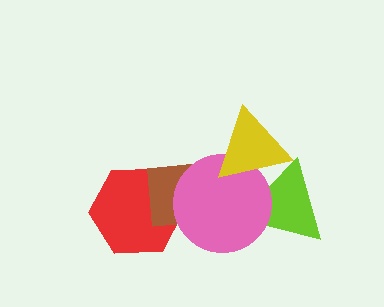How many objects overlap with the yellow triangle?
2 objects overlap with the yellow triangle.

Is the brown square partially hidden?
Yes, it is partially covered by another shape.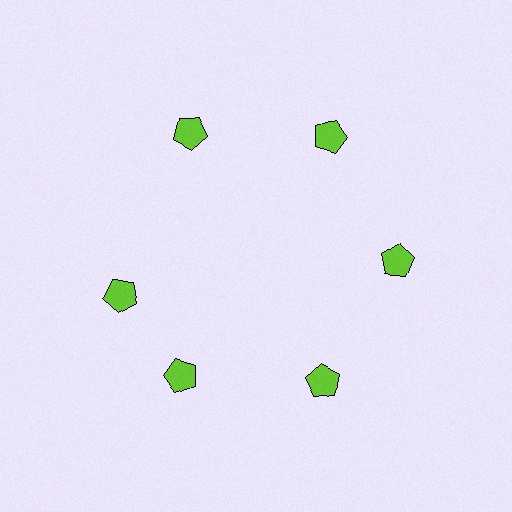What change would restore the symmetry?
The symmetry would be restored by rotating it back into even spacing with its neighbors so that all 6 pentagons sit at equal angles and equal distance from the center.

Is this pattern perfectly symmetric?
No. The 6 lime pentagons are arranged in a ring, but one element near the 9 o'clock position is rotated out of alignment along the ring, breaking the 6-fold rotational symmetry.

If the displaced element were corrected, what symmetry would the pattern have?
It would have 6-fold rotational symmetry — the pattern would map onto itself every 60 degrees.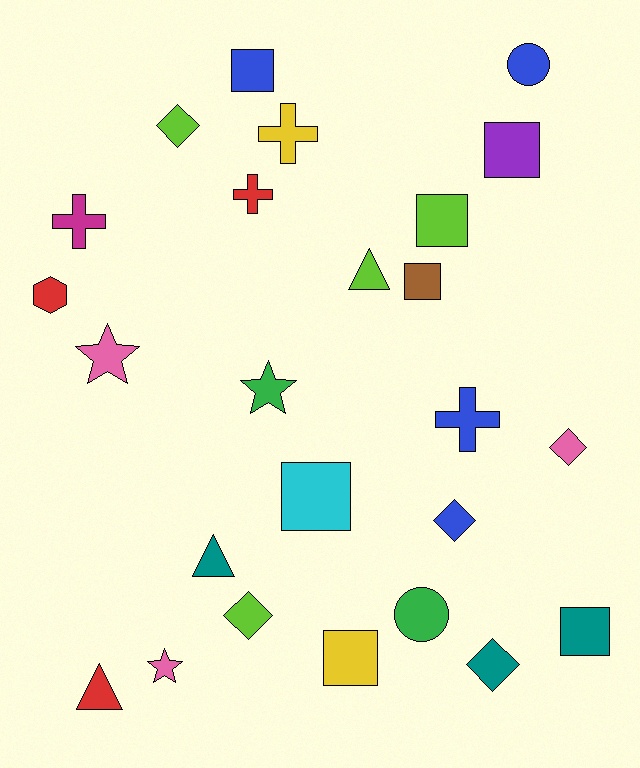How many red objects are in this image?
There are 3 red objects.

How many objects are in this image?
There are 25 objects.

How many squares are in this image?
There are 7 squares.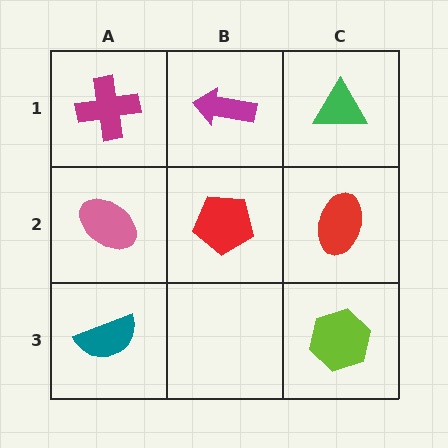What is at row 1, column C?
A green triangle.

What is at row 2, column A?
A pink ellipse.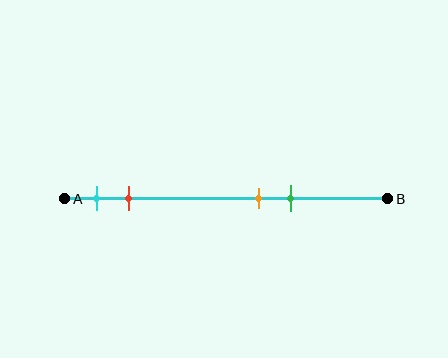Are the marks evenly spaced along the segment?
No, the marks are not evenly spaced.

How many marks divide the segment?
There are 4 marks dividing the segment.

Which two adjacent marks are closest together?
The orange and green marks are the closest adjacent pair.